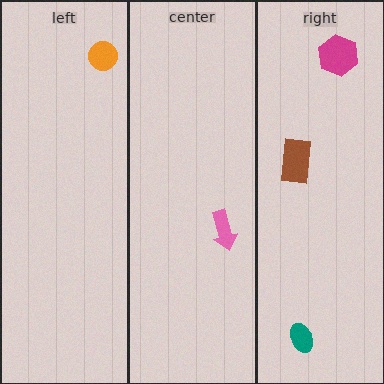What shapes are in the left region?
The orange circle.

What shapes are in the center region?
The pink arrow.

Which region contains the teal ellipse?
The right region.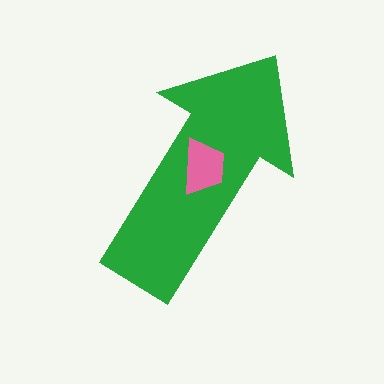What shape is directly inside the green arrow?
The pink trapezoid.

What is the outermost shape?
The green arrow.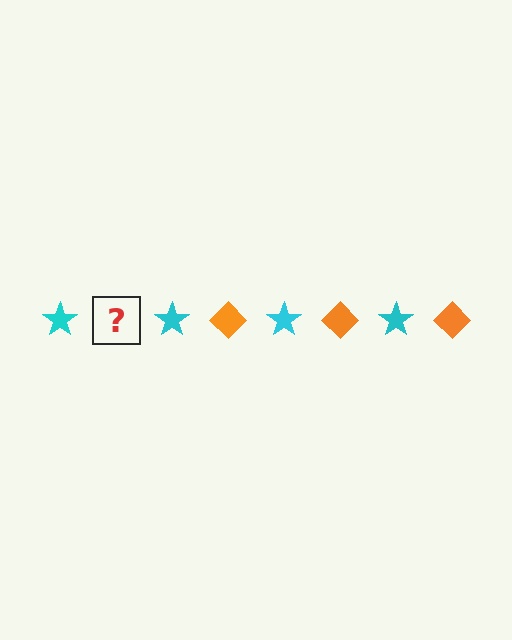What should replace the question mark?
The question mark should be replaced with an orange diamond.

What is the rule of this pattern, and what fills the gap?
The rule is that the pattern alternates between cyan star and orange diamond. The gap should be filled with an orange diamond.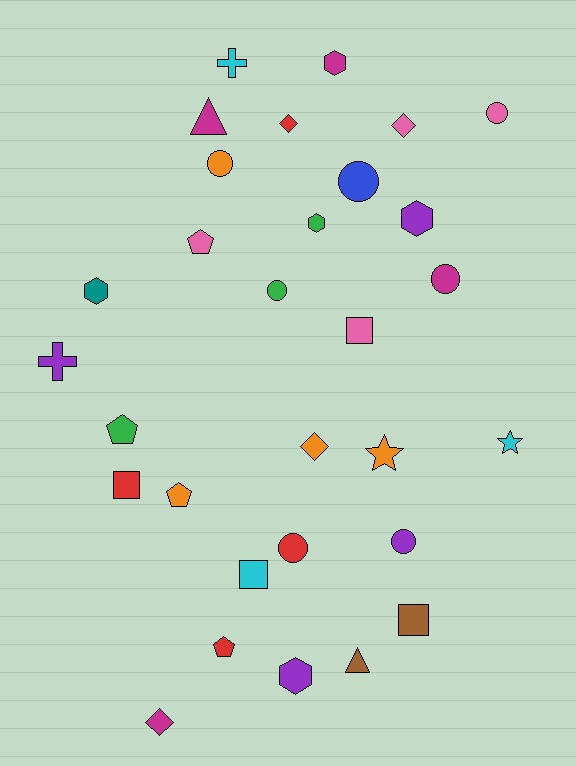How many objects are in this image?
There are 30 objects.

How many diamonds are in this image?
There are 4 diamonds.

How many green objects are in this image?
There are 3 green objects.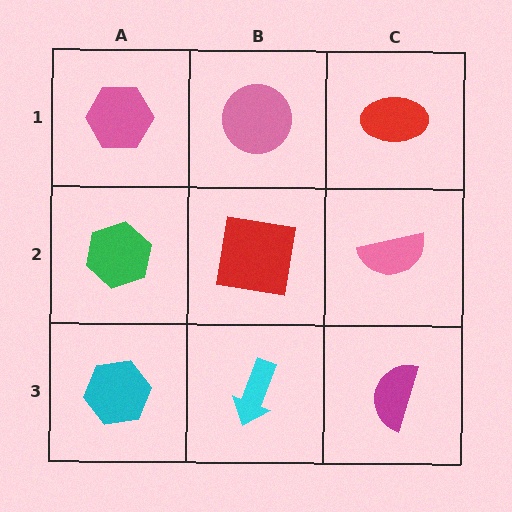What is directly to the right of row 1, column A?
A pink circle.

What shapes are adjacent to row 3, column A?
A green hexagon (row 2, column A), a cyan arrow (row 3, column B).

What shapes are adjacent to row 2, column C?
A red ellipse (row 1, column C), a magenta semicircle (row 3, column C), a red square (row 2, column B).